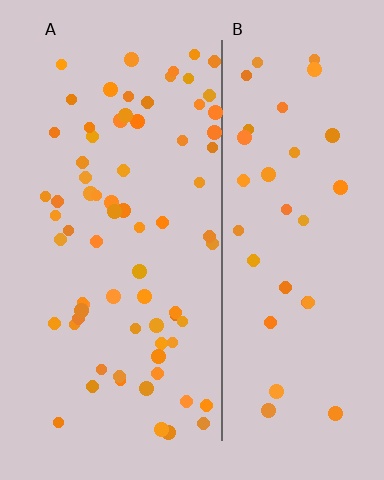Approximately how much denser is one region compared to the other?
Approximately 2.1× — region A over region B.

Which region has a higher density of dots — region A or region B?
A (the left).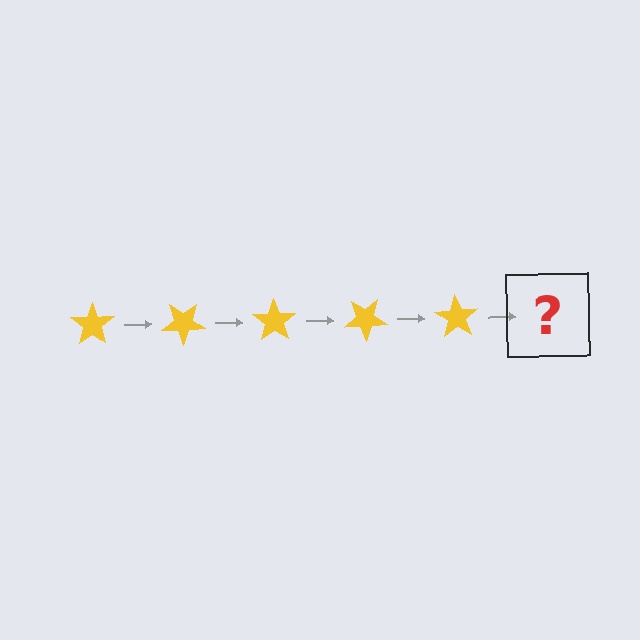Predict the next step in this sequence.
The next step is a yellow star rotated 175 degrees.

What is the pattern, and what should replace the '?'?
The pattern is that the star rotates 35 degrees each step. The '?' should be a yellow star rotated 175 degrees.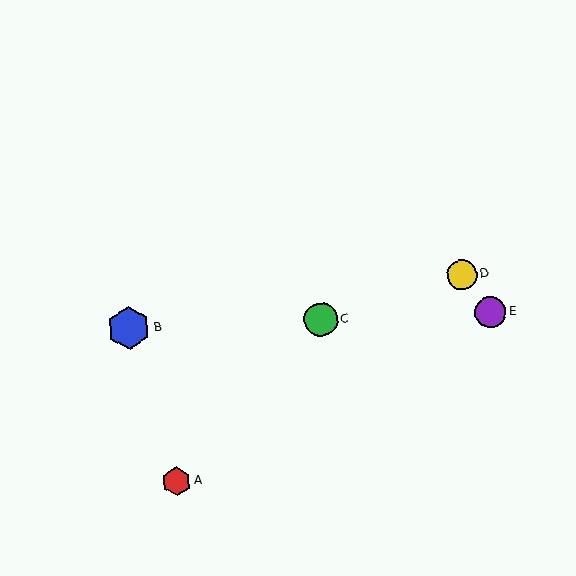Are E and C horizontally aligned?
Yes, both are at y≈312.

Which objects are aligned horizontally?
Objects B, C, E are aligned horizontally.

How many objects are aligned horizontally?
3 objects (B, C, E) are aligned horizontally.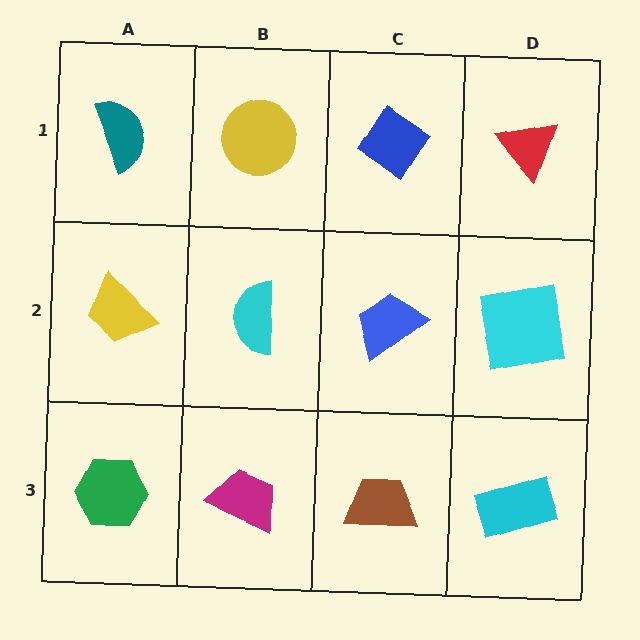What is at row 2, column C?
A blue trapezoid.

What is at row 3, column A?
A green hexagon.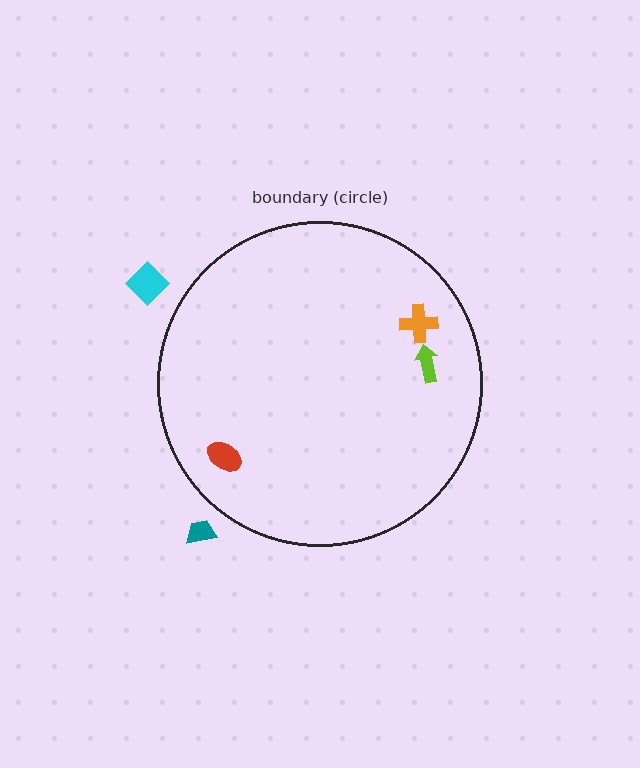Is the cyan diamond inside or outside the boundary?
Outside.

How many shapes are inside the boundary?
3 inside, 2 outside.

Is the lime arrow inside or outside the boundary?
Inside.